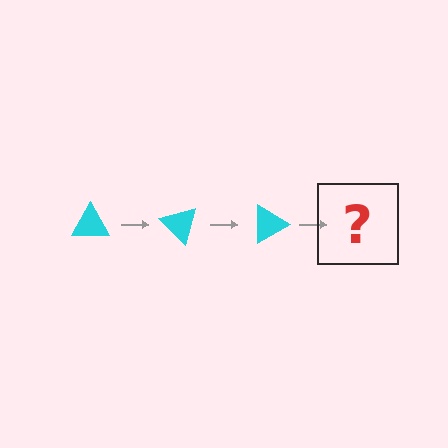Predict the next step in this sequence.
The next step is a cyan triangle rotated 135 degrees.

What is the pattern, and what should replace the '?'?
The pattern is that the triangle rotates 45 degrees each step. The '?' should be a cyan triangle rotated 135 degrees.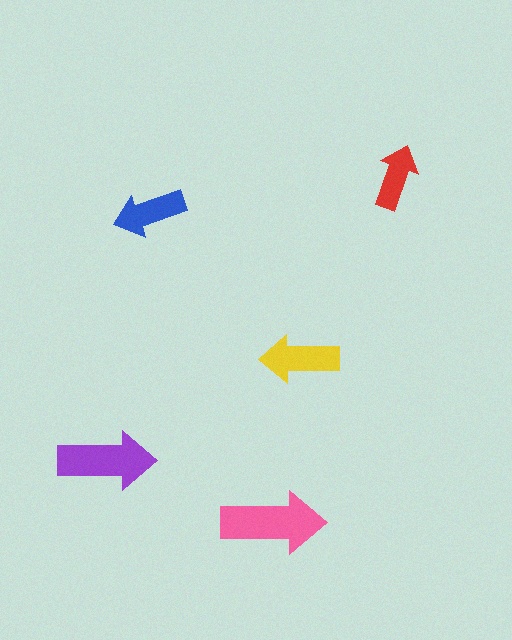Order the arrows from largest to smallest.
the pink one, the purple one, the yellow one, the blue one, the red one.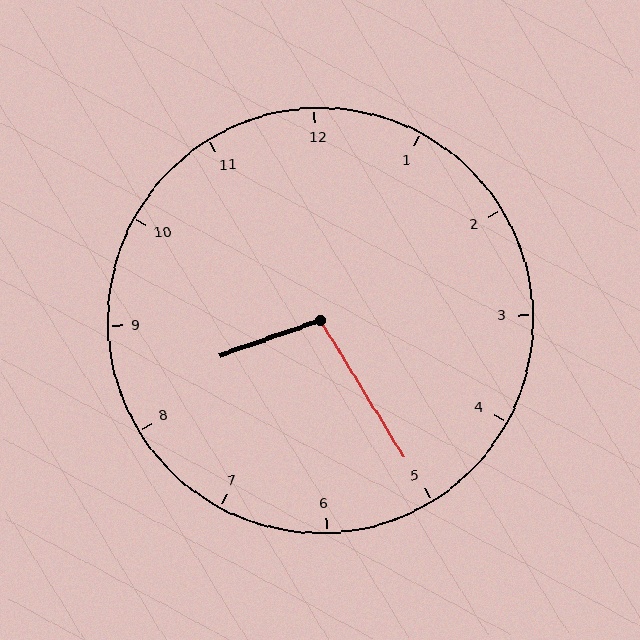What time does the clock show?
8:25.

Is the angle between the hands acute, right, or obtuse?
It is obtuse.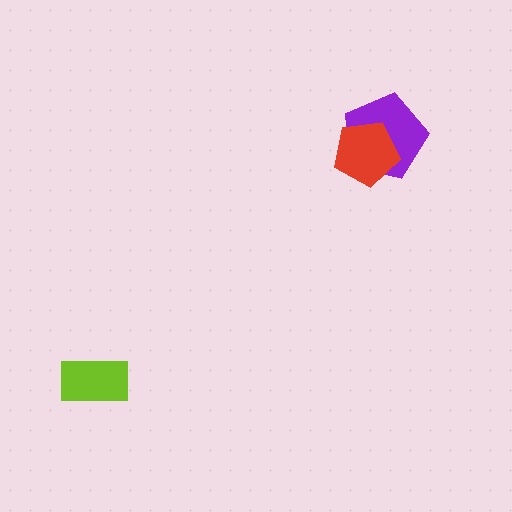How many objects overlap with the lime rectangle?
0 objects overlap with the lime rectangle.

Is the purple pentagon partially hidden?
Yes, it is partially covered by another shape.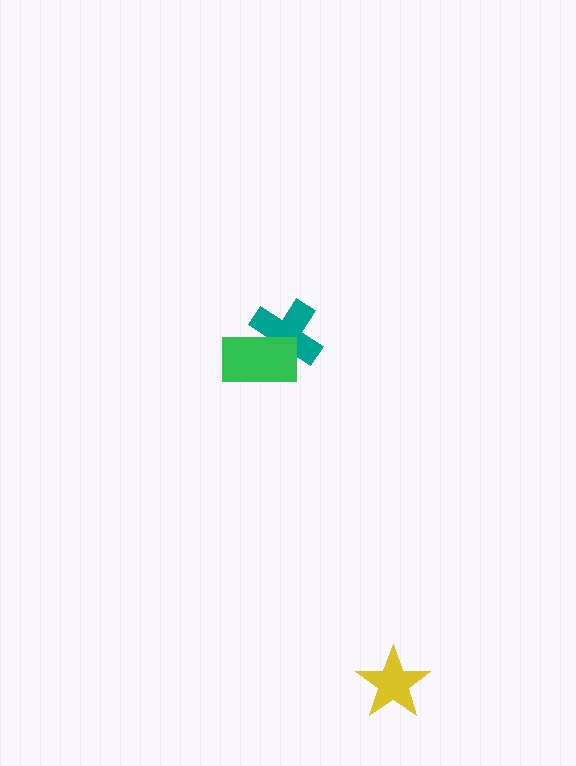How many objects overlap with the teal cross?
1 object overlaps with the teal cross.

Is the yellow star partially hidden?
No, no other shape covers it.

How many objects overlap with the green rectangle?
1 object overlaps with the green rectangle.